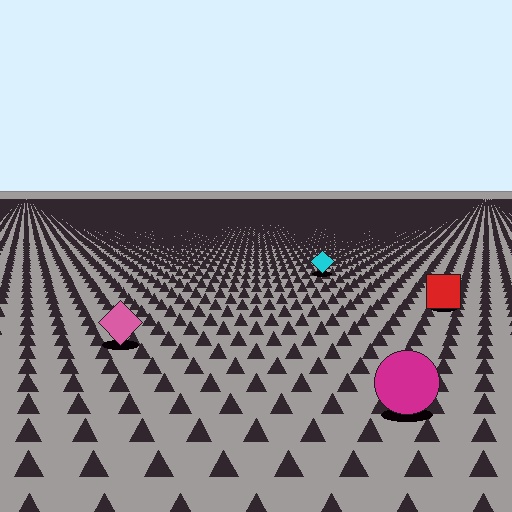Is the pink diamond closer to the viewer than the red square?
Yes. The pink diamond is closer — you can tell from the texture gradient: the ground texture is coarser near it.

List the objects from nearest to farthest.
From nearest to farthest: the magenta circle, the pink diamond, the red square, the cyan diamond.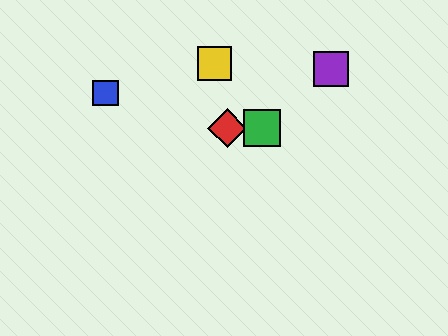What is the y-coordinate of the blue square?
The blue square is at y≈93.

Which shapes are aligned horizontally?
The red diamond, the green square are aligned horizontally.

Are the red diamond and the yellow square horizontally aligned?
No, the red diamond is at y≈128 and the yellow square is at y≈64.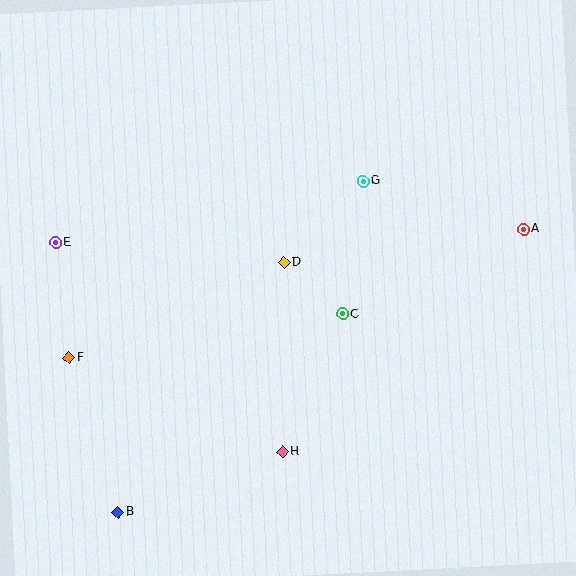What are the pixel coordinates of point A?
Point A is at (523, 229).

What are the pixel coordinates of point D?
Point D is at (284, 262).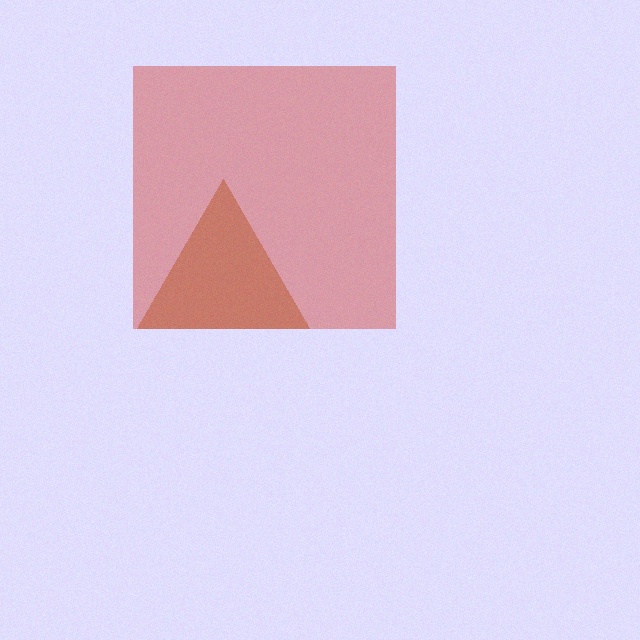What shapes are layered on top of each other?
The layered shapes are: a brown triangle, a red square.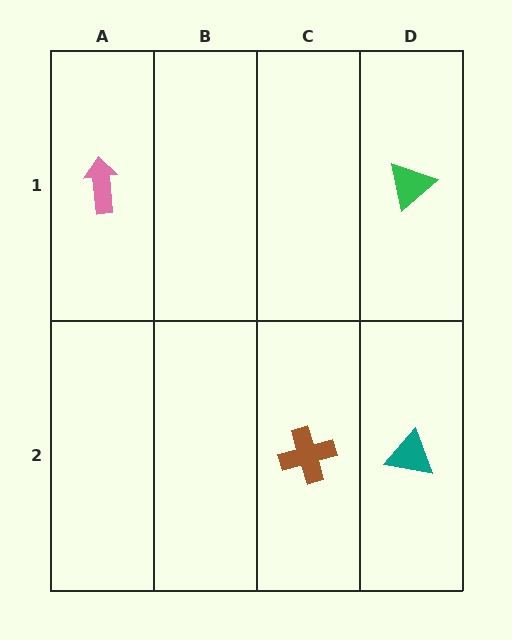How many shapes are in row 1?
2 shapes.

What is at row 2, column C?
A brown cross.